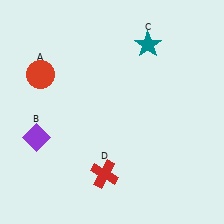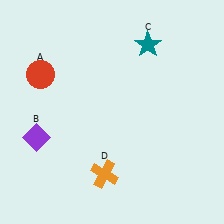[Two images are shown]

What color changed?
The cross (D) changed from red in Image 1 to orange in Image 2.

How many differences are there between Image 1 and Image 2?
There is 1 difference between the two images.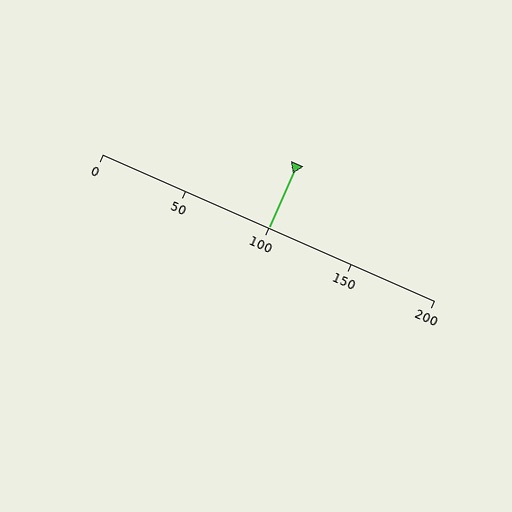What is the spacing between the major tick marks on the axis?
The major ticks are spaced 50 apart.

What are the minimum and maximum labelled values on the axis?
The axis runs from 0 to 200.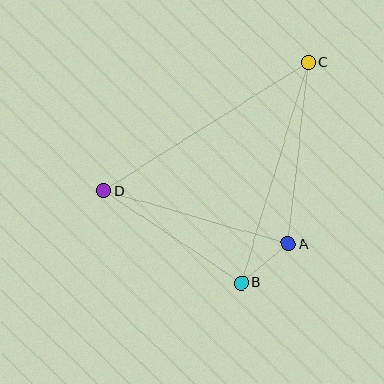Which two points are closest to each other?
Points A and B are closest to each other.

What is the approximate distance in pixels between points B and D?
The distance between B and D is approximately 165 pixels.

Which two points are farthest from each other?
Points C and D are farthest from each other.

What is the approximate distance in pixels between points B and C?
The distance between B and C is approximately 230 pixels.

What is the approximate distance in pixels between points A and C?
The distance between A and C is approximately 183 pixels.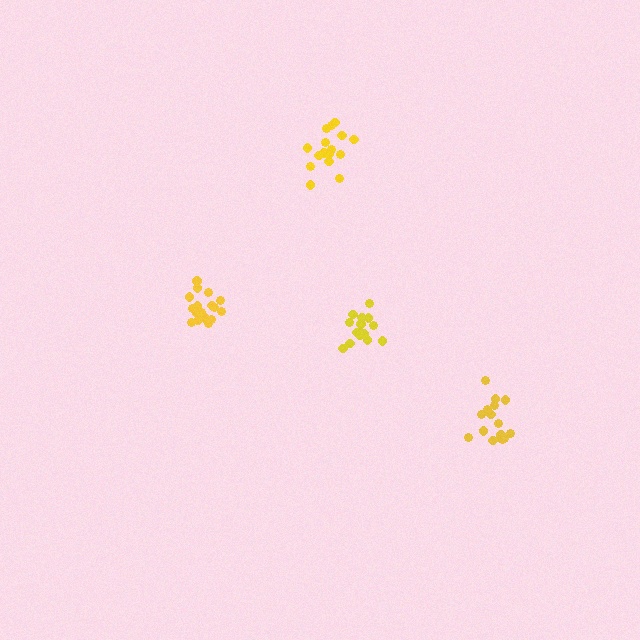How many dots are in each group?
Group 1: 17 dots, Group 2: 16 dots, Group 3: 15 dots, Group 4: 16 dots (64 total).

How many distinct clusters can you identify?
There are 4 distinct clusters.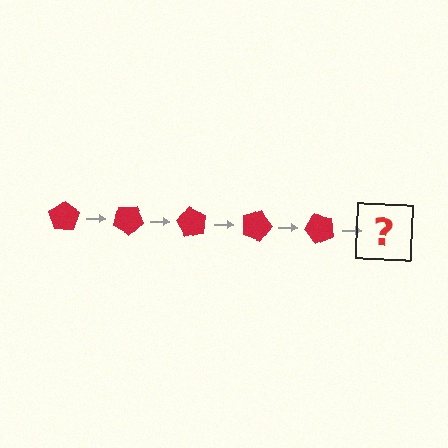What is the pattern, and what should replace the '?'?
The pattern is that the pentagon rotates 30 degrees each step. The '?' should be a red pentagon rotated 150 degrees.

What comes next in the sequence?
The next element should be a red pentagon rotated 150 degrees.